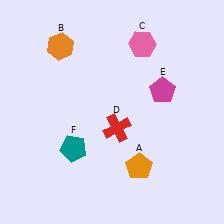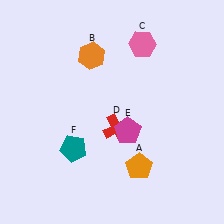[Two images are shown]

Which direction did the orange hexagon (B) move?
The orange hexagon (B) moved right.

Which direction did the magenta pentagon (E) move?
The magenta pentagon (E) moved down.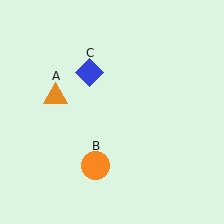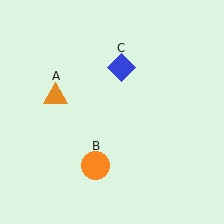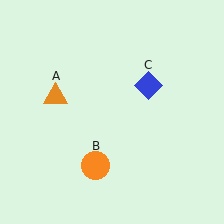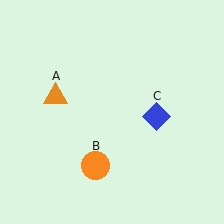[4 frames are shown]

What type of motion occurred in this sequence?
The blue diamond (object C) rotated clockwise around the center of the scene.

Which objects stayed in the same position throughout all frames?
Orange triangle (object A) and orange circle (object B) remained stationary.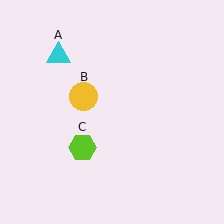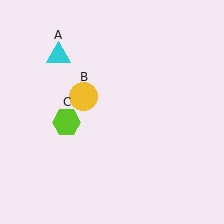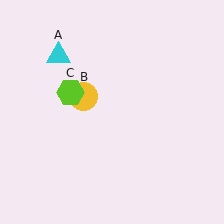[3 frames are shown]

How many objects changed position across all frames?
1 object changed position: lime hexagon (object C).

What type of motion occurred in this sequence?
The lime hexagon (object C) rotated clockwise around the center of the scene.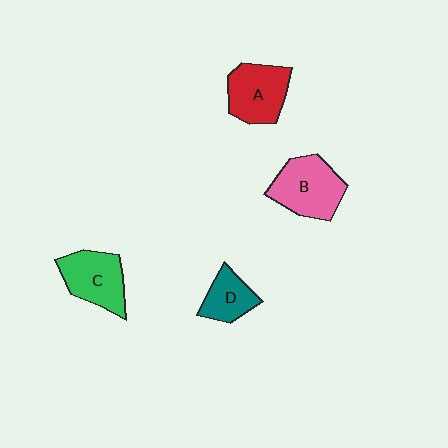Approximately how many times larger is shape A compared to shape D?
Approximately 1.5 times.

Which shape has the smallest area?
Shape D (teal).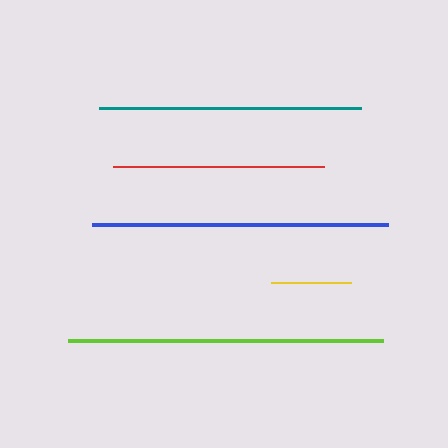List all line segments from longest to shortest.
From longest to shortest: lime, blue, teal, red, yellow.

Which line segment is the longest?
The lime line is the longest at approximately 316 pixels.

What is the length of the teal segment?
The teal segment is approximately 262 pixels long.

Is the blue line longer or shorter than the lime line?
The lime line is longer than the blue line.